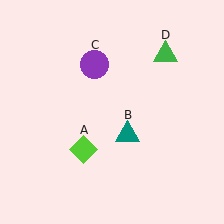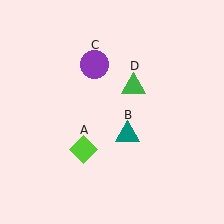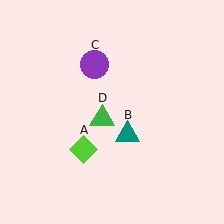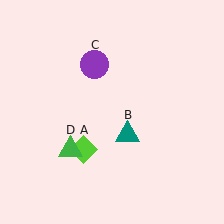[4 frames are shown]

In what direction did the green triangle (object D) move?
The green triangle (object D) moved down and to the left.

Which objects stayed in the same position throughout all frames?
Lime diamond (object A) and teal triangle (object B) and purple circle (object C) remained stationary.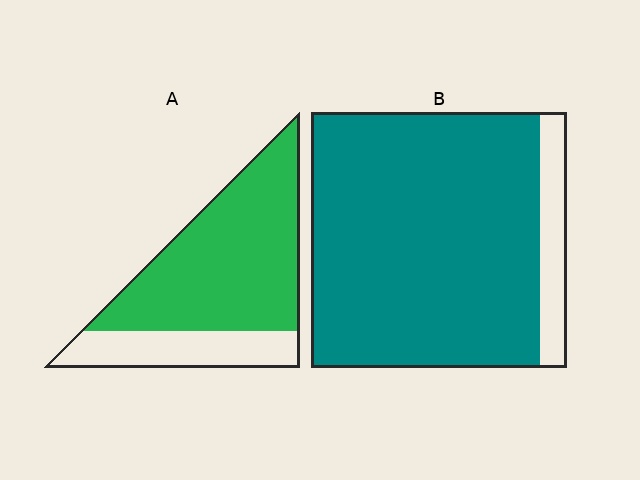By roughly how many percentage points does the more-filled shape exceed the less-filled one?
By roughly 15 percentage points (B over A).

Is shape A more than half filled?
Yes.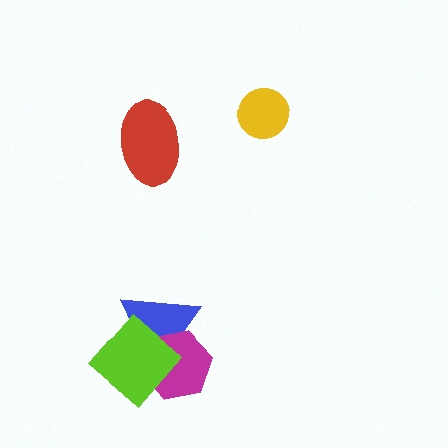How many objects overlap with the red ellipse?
0 objects overlap with the red ellipse.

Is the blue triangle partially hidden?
Yes, it is partially covered by another shape.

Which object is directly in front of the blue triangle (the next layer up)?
The magenta hexagon is directly in front of the blue triangle.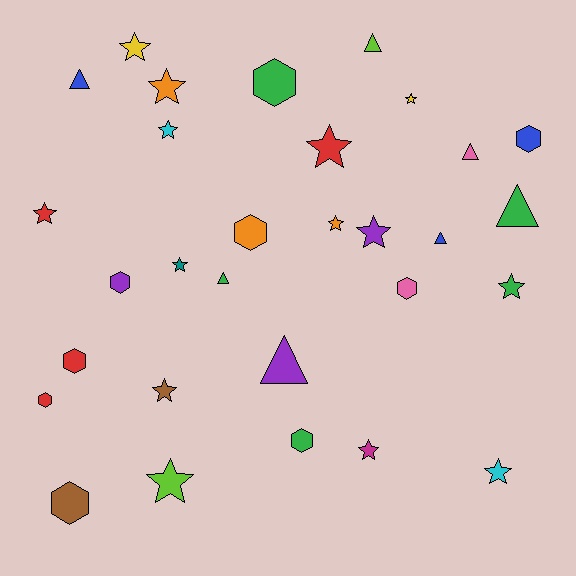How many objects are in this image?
There are 30 objects.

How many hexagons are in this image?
There are 9 hexagons.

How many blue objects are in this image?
There are 3 blue objects.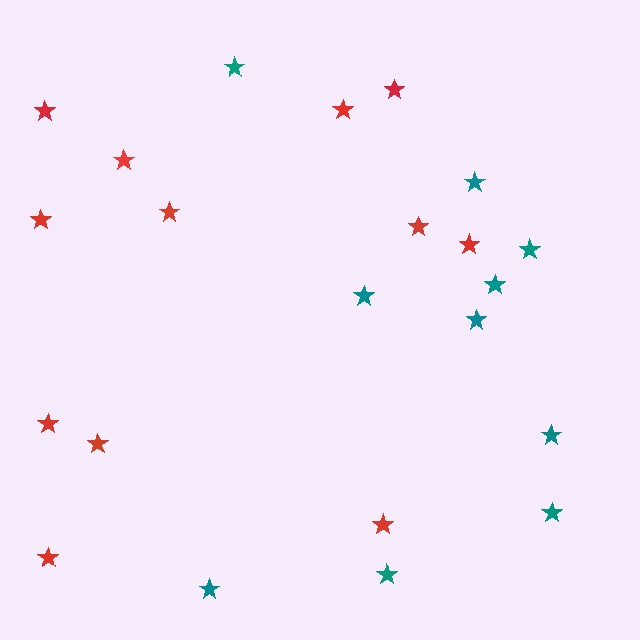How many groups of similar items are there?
There are 2 groups: one group of red stars (12) and one group of teal stars (10).